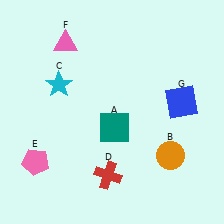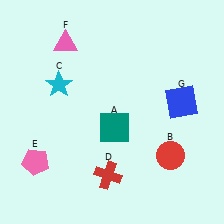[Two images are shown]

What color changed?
The circle (B) changed from orange in Image 1 to red in Image 2.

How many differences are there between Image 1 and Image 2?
There is 1 difference between the two images.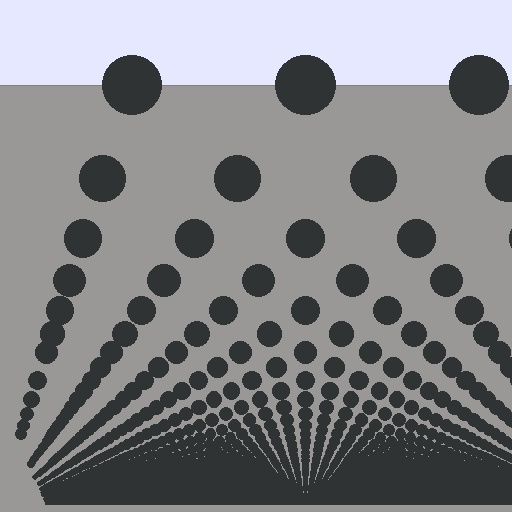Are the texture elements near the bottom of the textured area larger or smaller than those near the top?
Smaller. The gradient is inverted — elements near the bottom are smaller and denser.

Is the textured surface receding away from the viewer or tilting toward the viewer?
The surface appears to tilt toward the viewer. Texture elements get larger and sparser toward the top.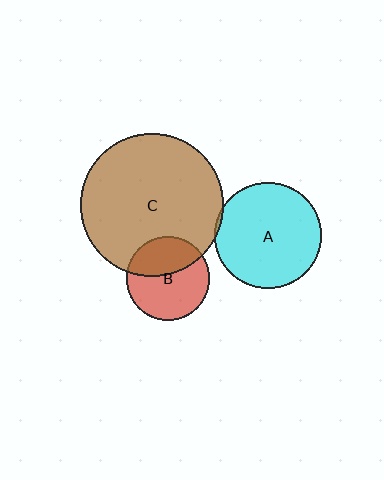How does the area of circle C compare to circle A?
Approximately 1.8 times.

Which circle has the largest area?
Circle C (brown).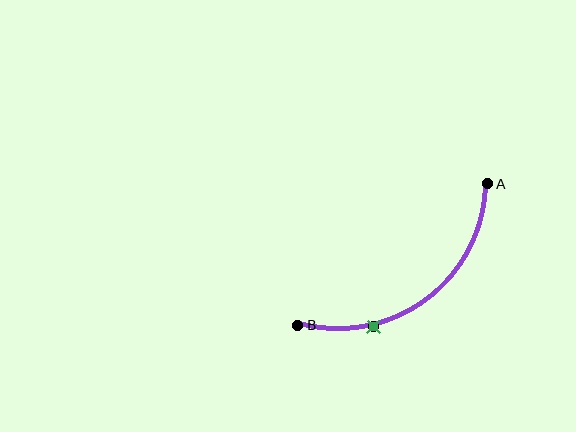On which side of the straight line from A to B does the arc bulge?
The arc bulges below and to the right of the straight line connecting A and B.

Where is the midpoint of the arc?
The arc midpoint is the point on the curve farthest from the straight line joining A and B. It sits below and to the right of that line.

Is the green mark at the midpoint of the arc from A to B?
No. The green mark lies on the arc but is closer to endpoint B. The arc midpoint would be at the point on the curve equidistant along the arc from both A and B.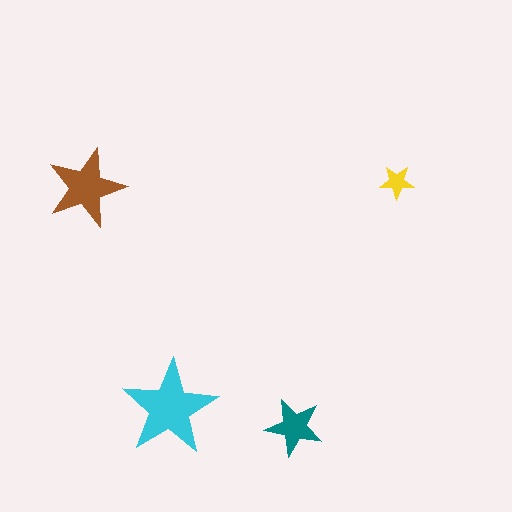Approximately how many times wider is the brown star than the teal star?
About 1.5 times wider.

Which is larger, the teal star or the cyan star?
The cyan one.